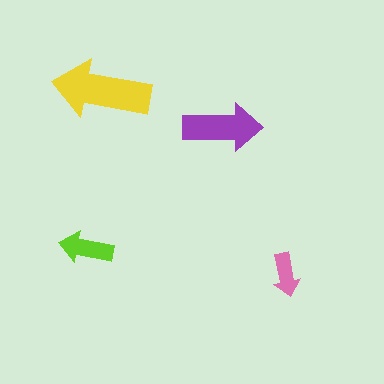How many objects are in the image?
There are 4 objects in the image.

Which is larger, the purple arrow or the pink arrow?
The purple one.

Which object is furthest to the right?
The pink arrow is rightmost.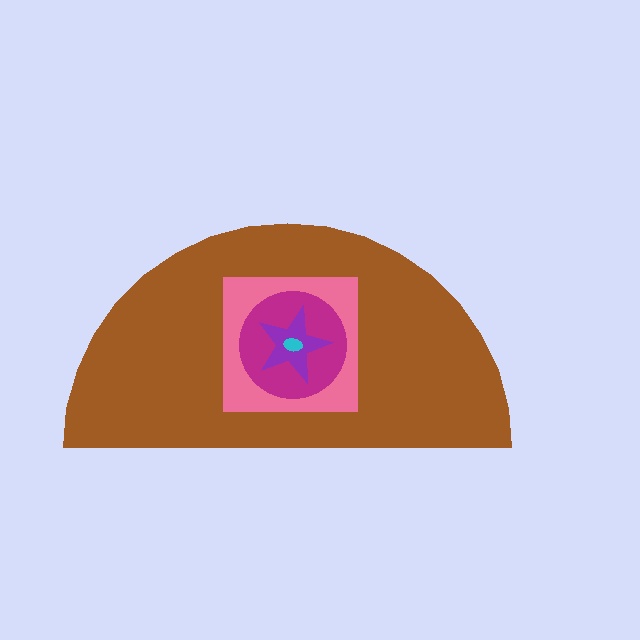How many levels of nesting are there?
5.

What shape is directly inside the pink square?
The magenta circle.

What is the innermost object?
The cyan ellipse.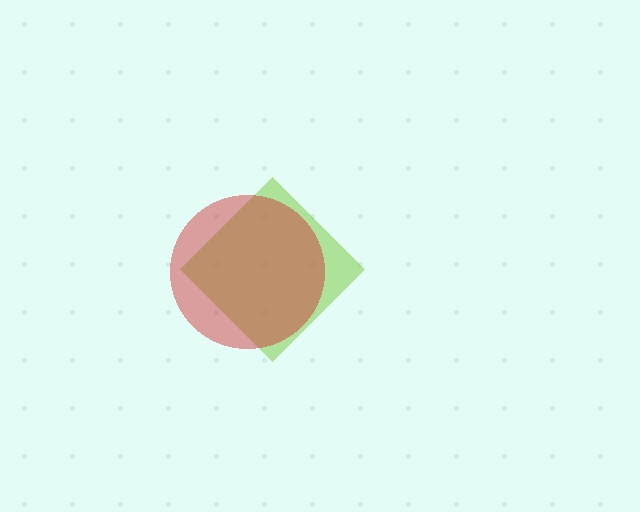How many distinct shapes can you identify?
There are 2 distinct shapes: a lime diamond, a red circle.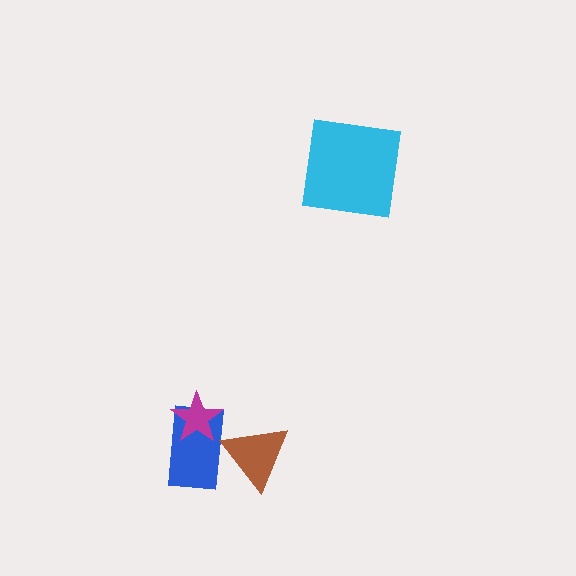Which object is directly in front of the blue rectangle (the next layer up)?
The brown triangle is directly in front of the blue rectangle.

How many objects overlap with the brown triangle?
1 object overlaps with the brown triangle.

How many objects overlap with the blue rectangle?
2 objects overlap with the blue rectangle.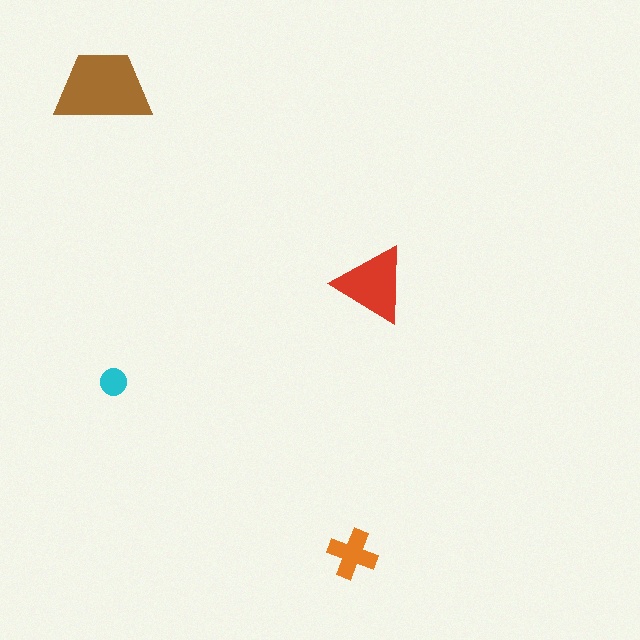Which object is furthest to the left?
The brown trapezoid is leftmost.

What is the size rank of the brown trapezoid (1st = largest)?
1st.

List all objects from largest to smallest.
The brown trapezoid, the red triangle, the orange cross, the cyan circle.